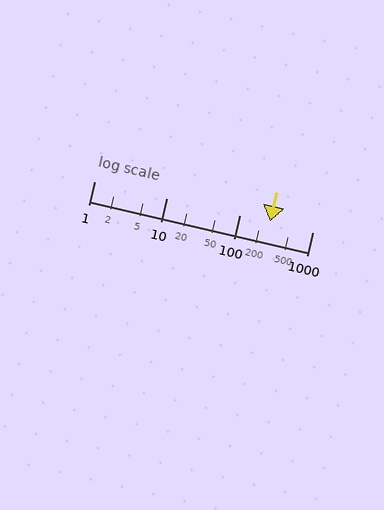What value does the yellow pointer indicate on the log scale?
The pointer indicates approximately 260.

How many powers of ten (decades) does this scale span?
The scale spans 3 decades, from 1 to 1000.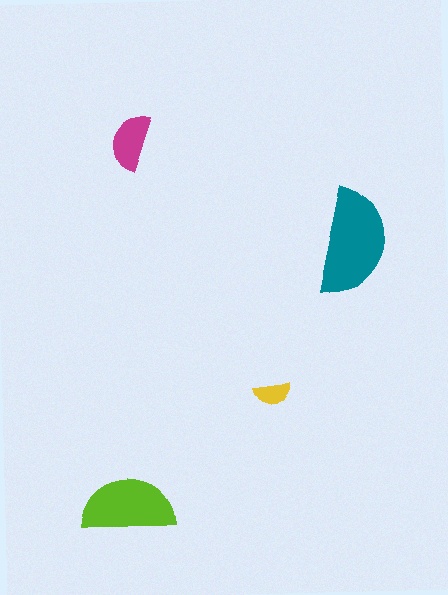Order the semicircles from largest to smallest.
the teal one, the lime one, the magenta one, the yellow one.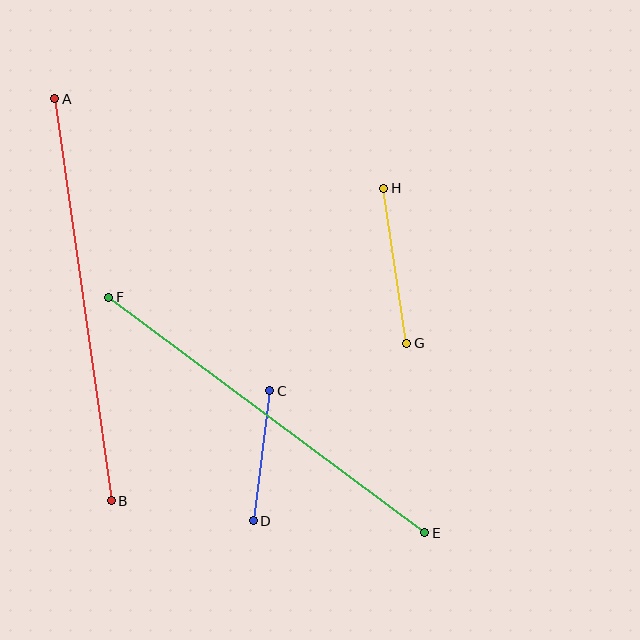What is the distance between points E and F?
The distance is approximately 394 pixels.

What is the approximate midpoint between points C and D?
The midpoint is at approximately (261, 456) pixels.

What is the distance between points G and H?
The distance is approximately 157 pixels.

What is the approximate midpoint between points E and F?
The midpoint is at approximately (267, 415) pixels.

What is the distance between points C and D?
The distance is approximately 131 pixels.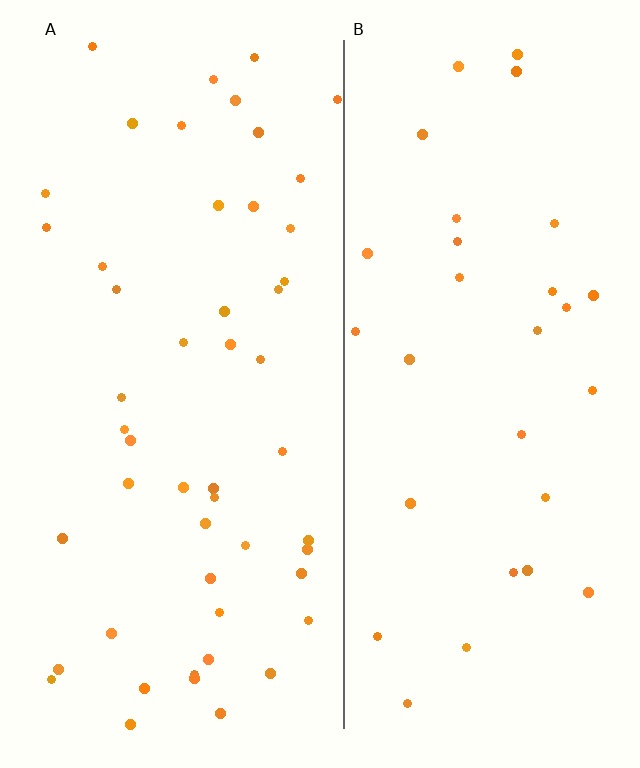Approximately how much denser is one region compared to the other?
Approximately 1.7× — region A over region B.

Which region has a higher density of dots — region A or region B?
A (the left).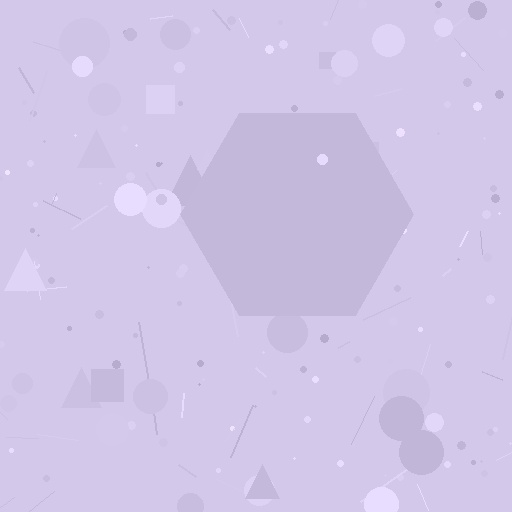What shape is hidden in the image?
A hexagon is hidden in the image.